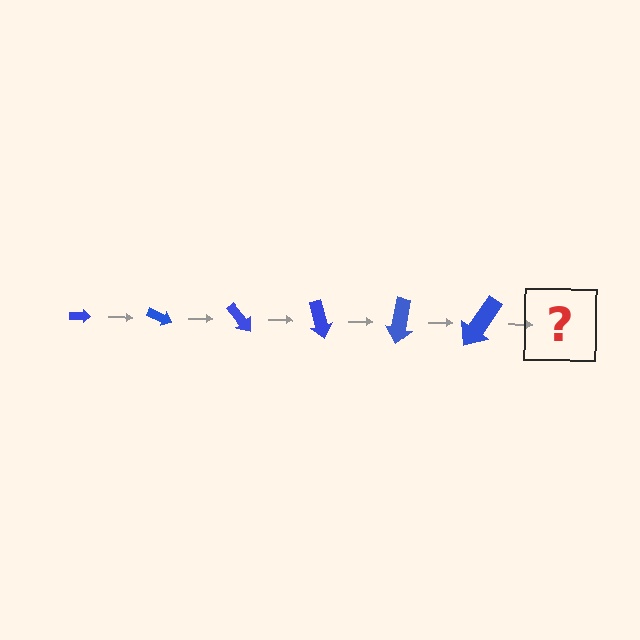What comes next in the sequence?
The next element should be an arrow, larger than the previous one and rotated 150 degrees from the start.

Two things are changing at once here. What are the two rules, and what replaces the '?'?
The two rules are that the arrow grows larger each step and it rotates 25 degrees each step. The '?' should be an arrow, larger than the previous one and rotated 150 degrees from the start.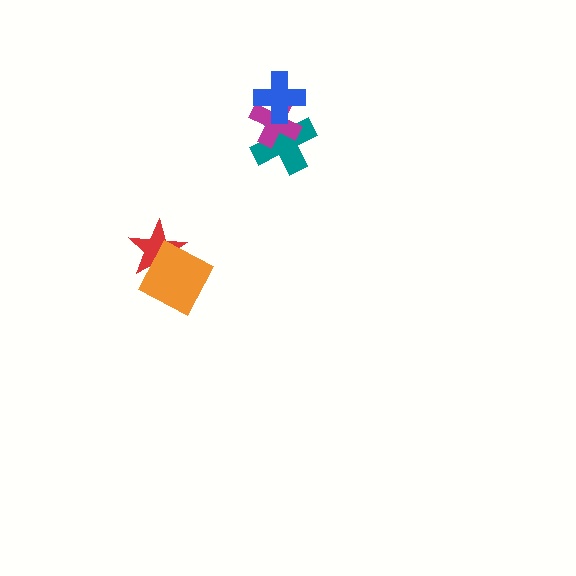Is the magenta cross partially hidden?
Yes, it is partially covered by another shape.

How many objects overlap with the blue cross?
2 objects overlap with the blue cross.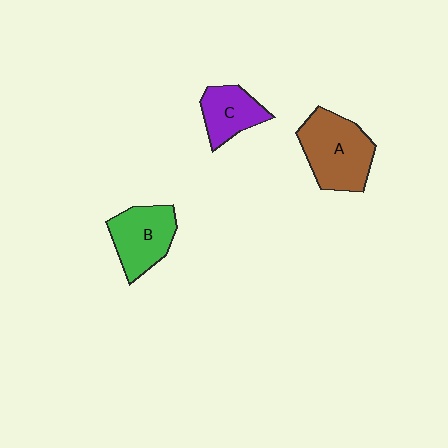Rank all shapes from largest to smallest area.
From largest to smallest: A (brown), B (green), C (purple).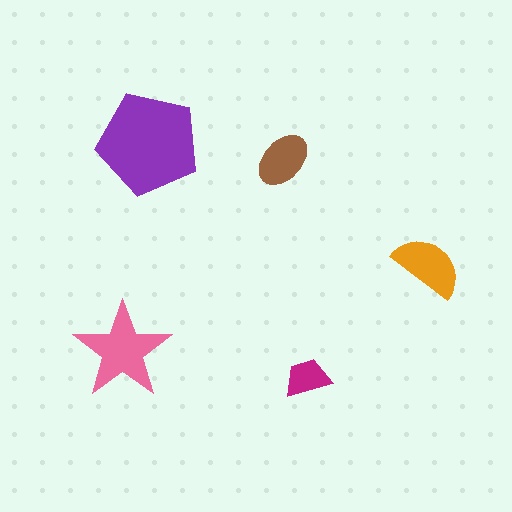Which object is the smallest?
The magenta trapezoid.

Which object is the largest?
The purple pentagon.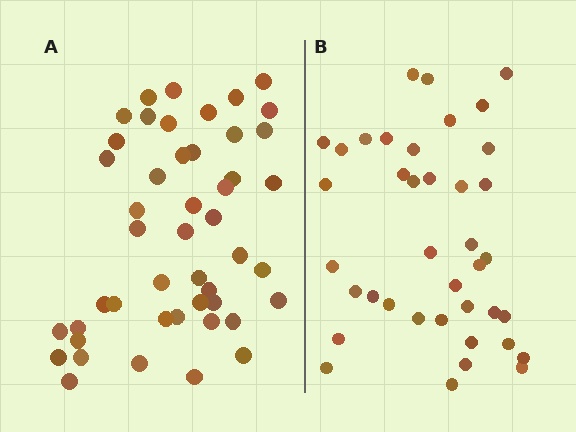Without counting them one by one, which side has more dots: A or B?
Region A (the left region) has more dots.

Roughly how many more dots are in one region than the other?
Region A has roughly 8 or so more dots than region B.